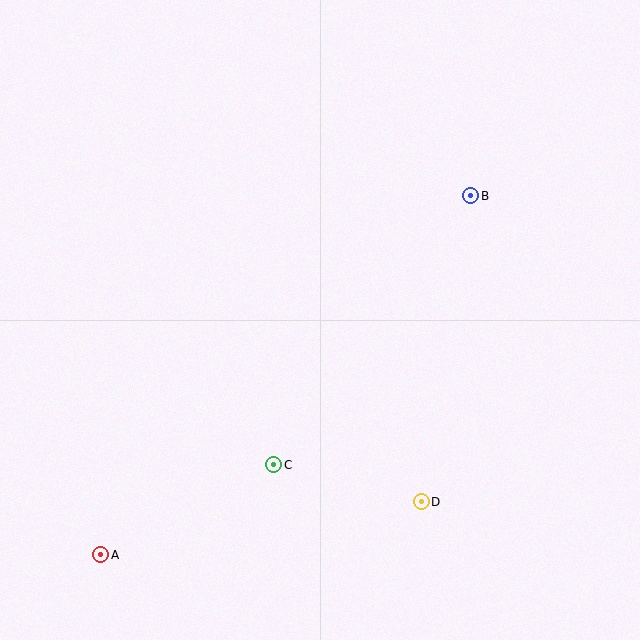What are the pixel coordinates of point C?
Point C is at (274, 465).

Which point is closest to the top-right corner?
Point B is closest to the top-right corner.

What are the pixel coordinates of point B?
Point B is at (471, 196).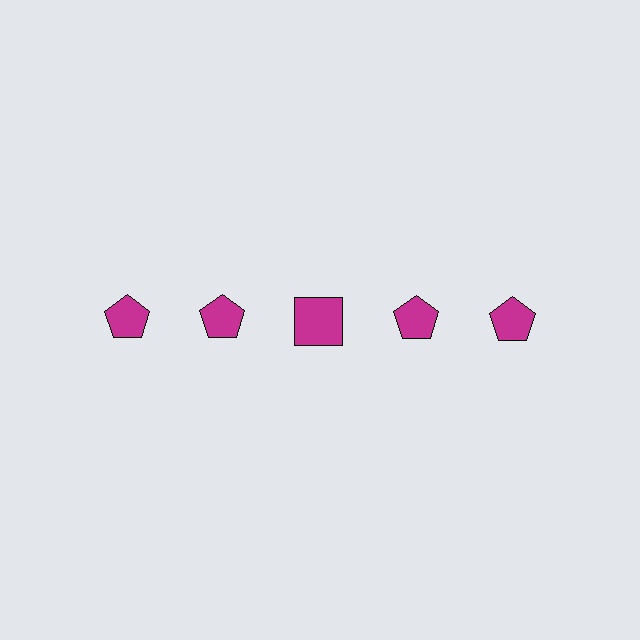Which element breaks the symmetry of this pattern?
The magenta square in the top row, center column breaks the symmetry. All other shapes are magenta pentagons.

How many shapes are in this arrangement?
There are 5 shapes arranged in a grid pattern.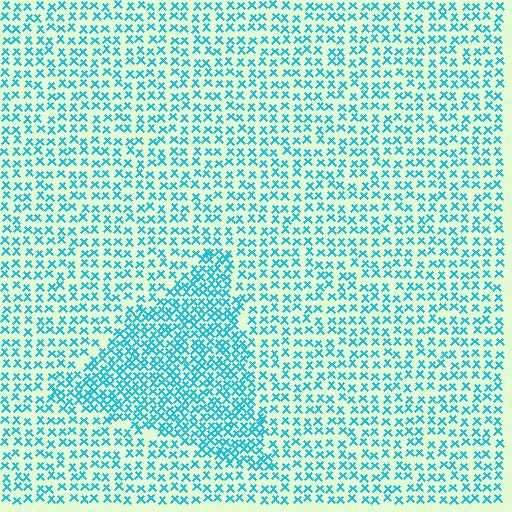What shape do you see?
I see a triangle.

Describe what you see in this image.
The image contains small cyan elements arranged at two different densities. A triangle-shaped region is visible where the elements are more densely packed than the surrounding area.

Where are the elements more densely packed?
The elements are more densely packed inside the triangle boundary.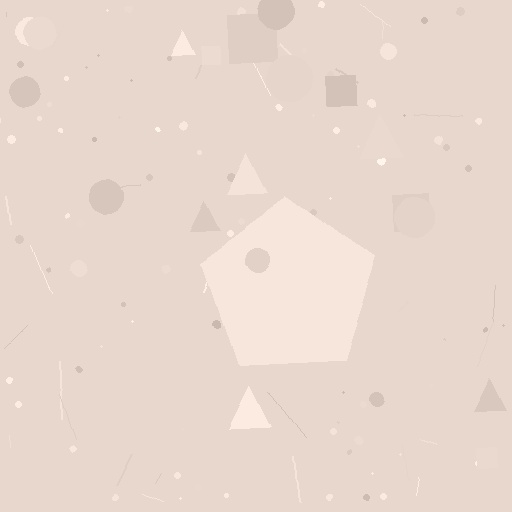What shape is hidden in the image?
A pentagon is hidden in the image.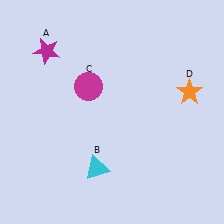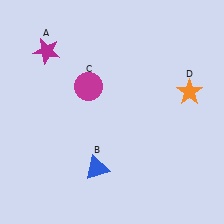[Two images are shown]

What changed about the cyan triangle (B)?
In Image 1, B is cyan. In Image 2, it changed to blue.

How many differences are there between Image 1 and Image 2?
There is 1 difference between the two images.